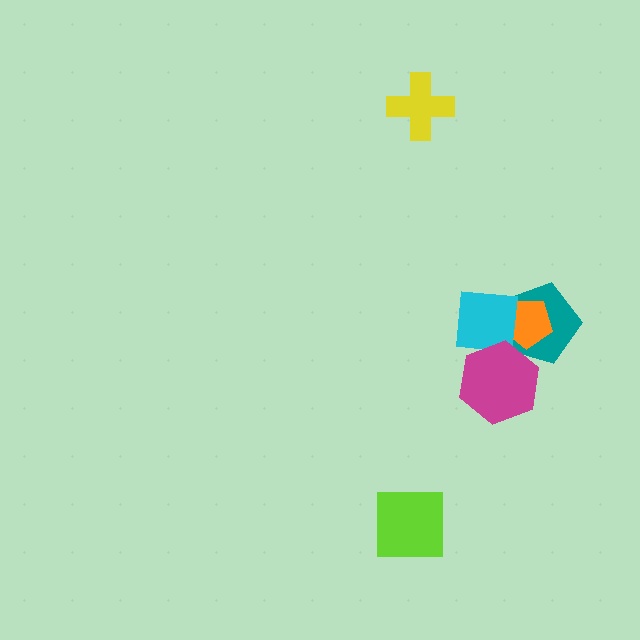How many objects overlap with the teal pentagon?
3 objects overlap with the teal pentagon.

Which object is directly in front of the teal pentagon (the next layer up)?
The orange pentagon is directly in front of the teal pentagon.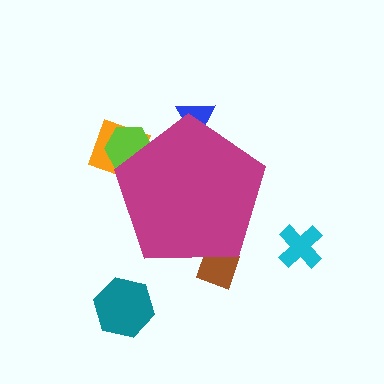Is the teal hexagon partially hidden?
No, the teal hexagon is fully visible.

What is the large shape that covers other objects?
A magenta pentagon.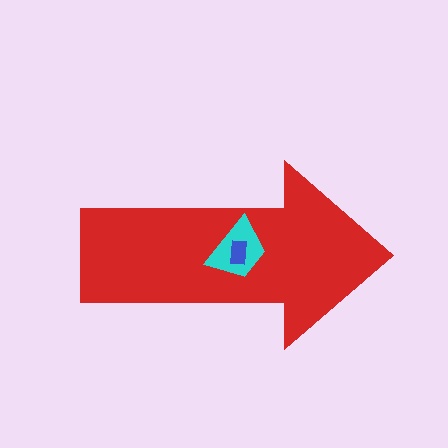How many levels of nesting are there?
3.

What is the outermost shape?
The red arrow.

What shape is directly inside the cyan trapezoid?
The blue rectangle.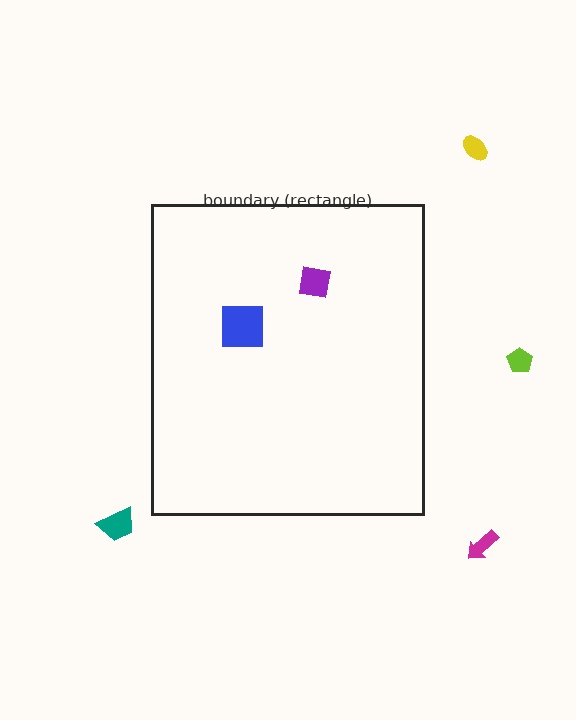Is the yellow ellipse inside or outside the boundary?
Outside.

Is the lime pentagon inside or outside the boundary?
Outside.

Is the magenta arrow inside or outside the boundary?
Outside.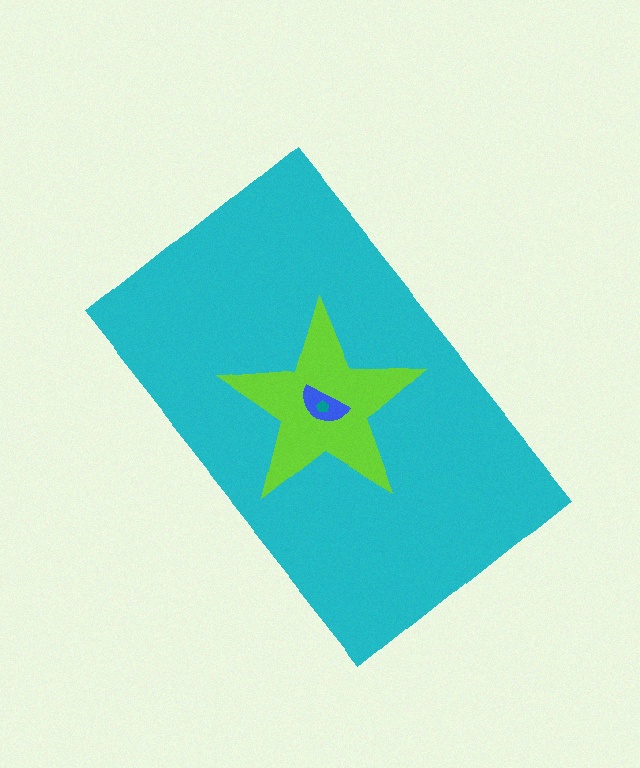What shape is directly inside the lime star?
The blue semicircle.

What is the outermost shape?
The cyan rectangle.